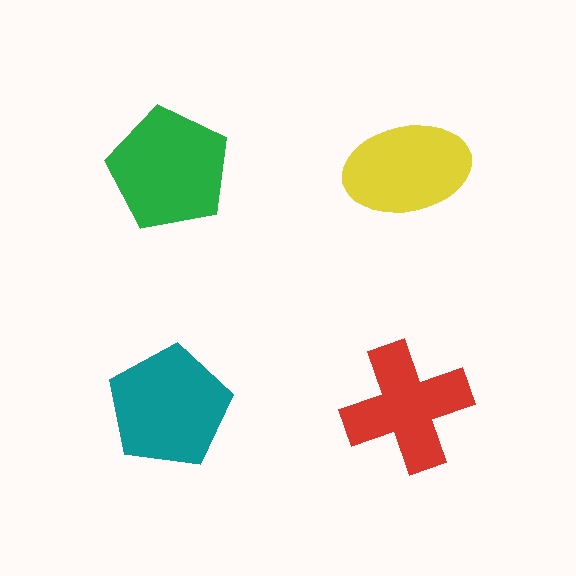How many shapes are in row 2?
2 shapes.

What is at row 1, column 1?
A green pentagon.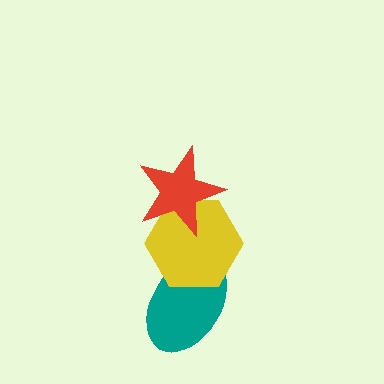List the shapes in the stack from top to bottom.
From top to bottom: the red star, the yellow hexagon, the teal ellipse.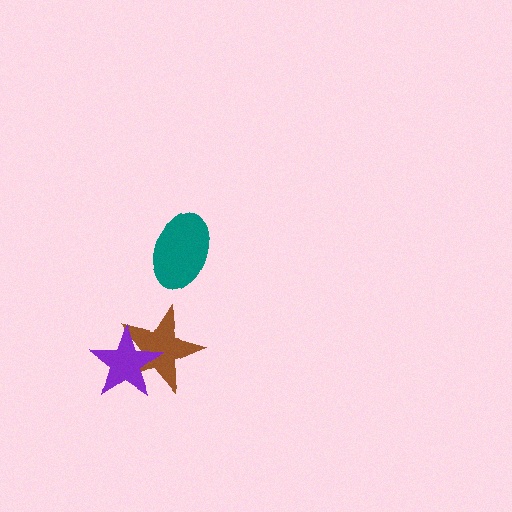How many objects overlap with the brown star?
1 object overlaps with the brown star.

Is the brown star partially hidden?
Yes, it is partially covered by another shape.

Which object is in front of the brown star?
The purple star is in front of the brown star.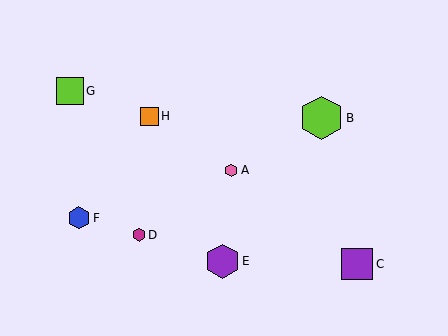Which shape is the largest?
The lime hexagon (labeled B) is the largest.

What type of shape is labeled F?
Shape F is a blue hexagon.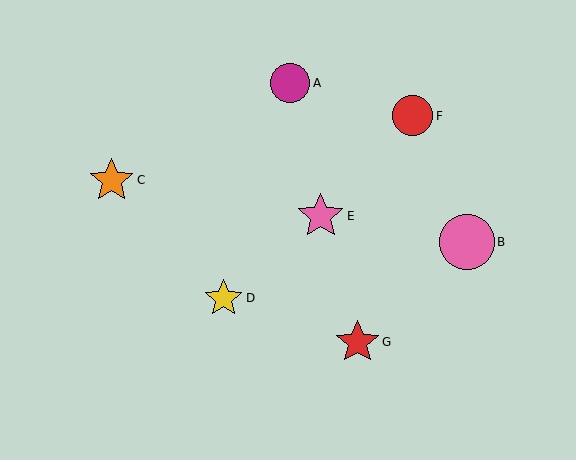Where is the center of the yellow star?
The center of the yellow star is at (224, 298).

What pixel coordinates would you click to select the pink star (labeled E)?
Click at (321, 216) to select the pink star E.